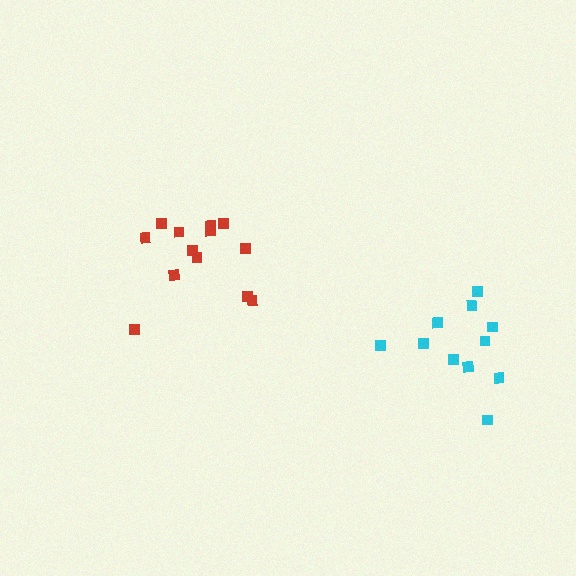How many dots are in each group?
Group 1: 13 dots, Group 2: 11 dots (24 total).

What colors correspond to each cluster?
The clusters are colored: red, cyan.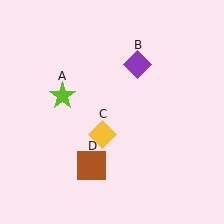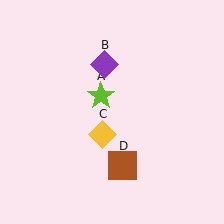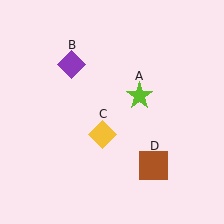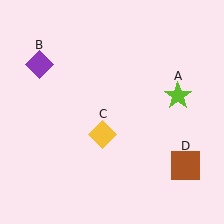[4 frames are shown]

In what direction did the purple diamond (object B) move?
The purple diamond (object B) moved left.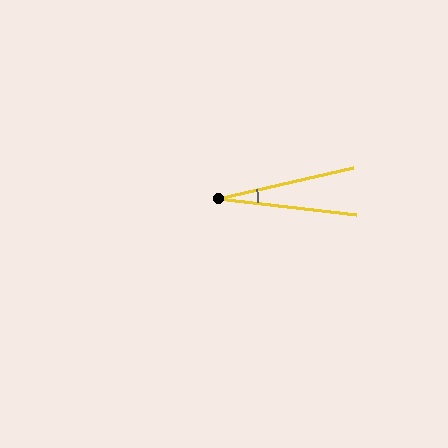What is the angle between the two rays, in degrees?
Approximately 20 degrees.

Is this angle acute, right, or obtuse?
It is acute.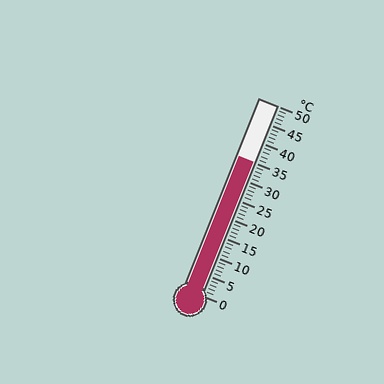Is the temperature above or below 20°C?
The temperature is above 20°C.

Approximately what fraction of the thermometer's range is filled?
The thermometer is filled to approximately 70% of its range.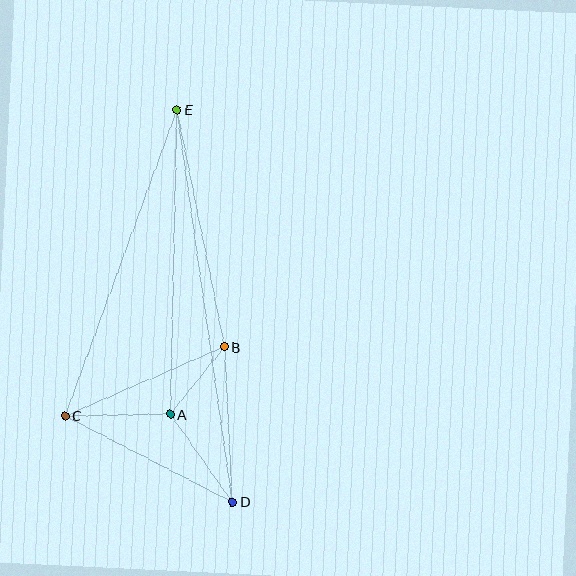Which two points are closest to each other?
Points A and B are closest to each other.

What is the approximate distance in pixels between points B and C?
The distance between B and C is approximately 174 pixels.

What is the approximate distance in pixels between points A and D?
The distance between A and D is approximately 108 pixels.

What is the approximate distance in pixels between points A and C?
The distance between A and C is approximately 105 pixels.